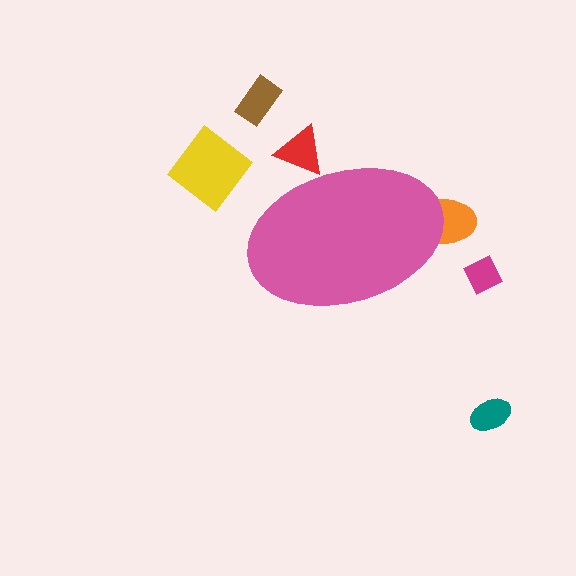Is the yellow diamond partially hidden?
No, the yellow diamond is fully visible.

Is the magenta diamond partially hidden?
No, the magenta diamond is fully visible.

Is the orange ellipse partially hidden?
Yes, the orange ellipse is partially hidden behind the pink ellipse.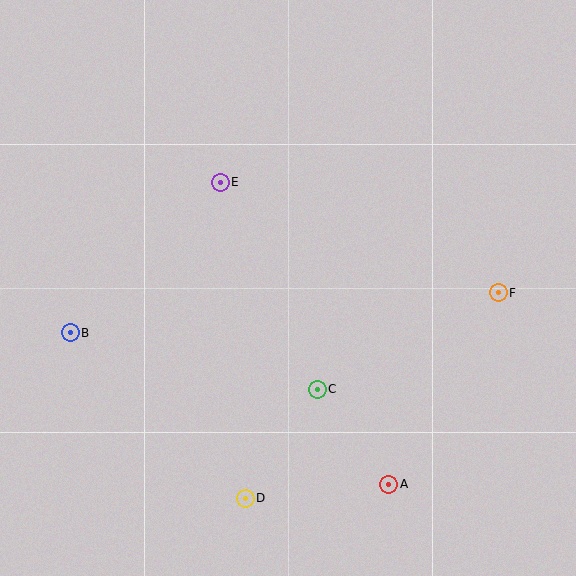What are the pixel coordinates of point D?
Point D is at (245, 498).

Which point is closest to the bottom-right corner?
Point A is closest to the bottom-right corner.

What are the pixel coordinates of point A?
Point A is at (389, 484).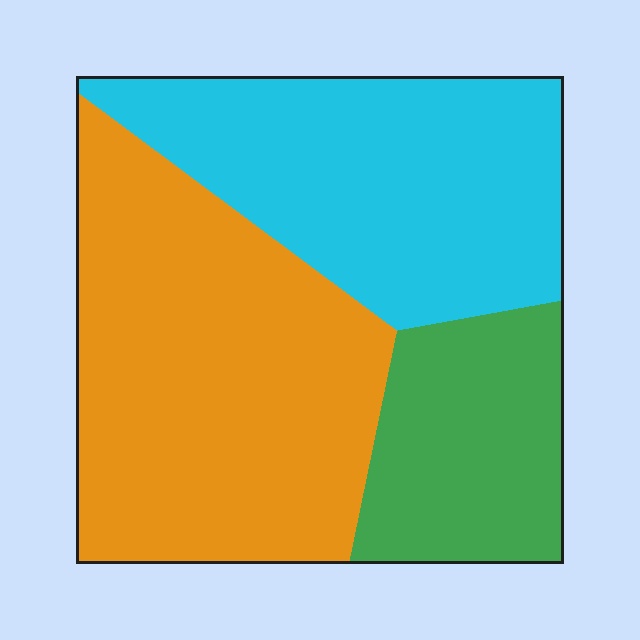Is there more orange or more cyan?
Orange.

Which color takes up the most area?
Orange, at roughly 45%.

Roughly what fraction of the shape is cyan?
Cyan covers 35% of the shape.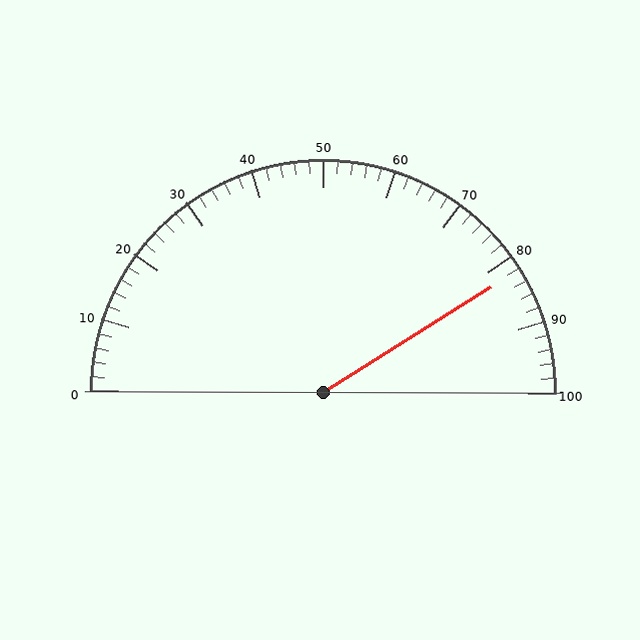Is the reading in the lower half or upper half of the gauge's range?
The reading is in the upper half of the range (0 to 100).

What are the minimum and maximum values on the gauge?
The gauge ranges from 0 to 100.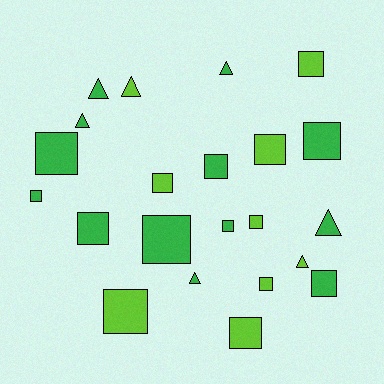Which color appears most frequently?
Green, with 13 objects.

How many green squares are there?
There are 8 green squares.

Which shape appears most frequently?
Square, with 15 objects.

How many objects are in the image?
There are 22 objects.